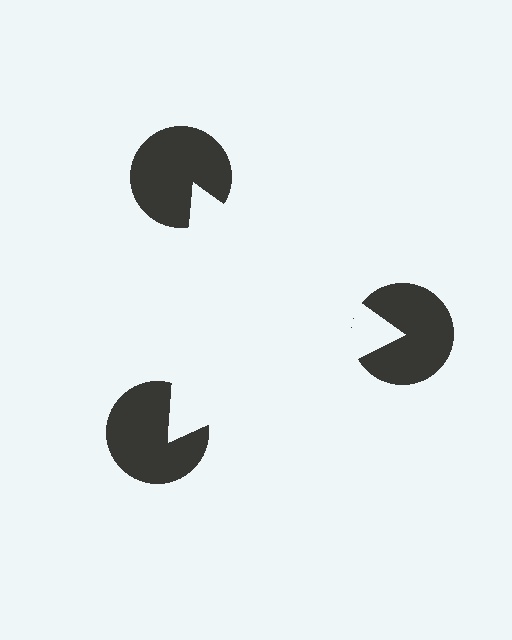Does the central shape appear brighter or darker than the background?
It typically appears slightly brighter than the background, even though no actual brightness change is drawn.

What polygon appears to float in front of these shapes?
An illusory triangle — its edges are inferred from the aligned wedge cuts in the pac-man discs, not physically drawn.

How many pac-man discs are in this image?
There are 3 — one at each vertex of the illusory triangle.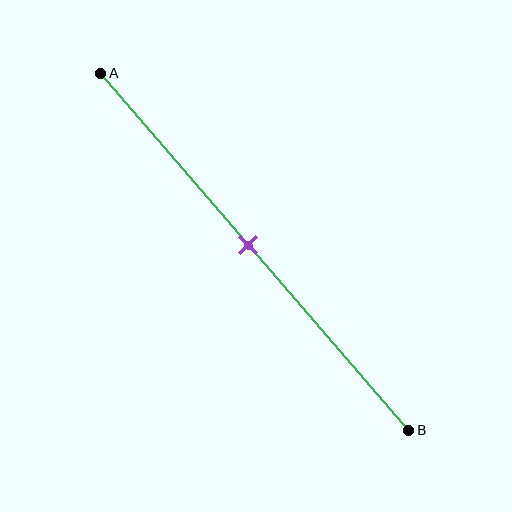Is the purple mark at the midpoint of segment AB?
Yes, the mark is approximately at the midpoint.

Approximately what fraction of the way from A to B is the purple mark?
The purple mark is approximately 50% of the way from A to B.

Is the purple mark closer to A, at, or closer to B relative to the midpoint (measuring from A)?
The purple mark is approximately at the midpoint of segment AB.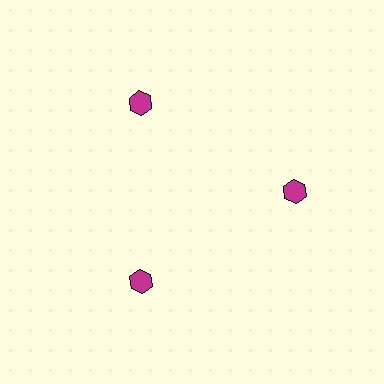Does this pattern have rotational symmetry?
Yes, this pattern has 3-fold rotational symmetry. It looks the same after rotating 120 degrees around the center.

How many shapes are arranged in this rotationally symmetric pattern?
There are 3 shapes, arranged in 3 groups of 1.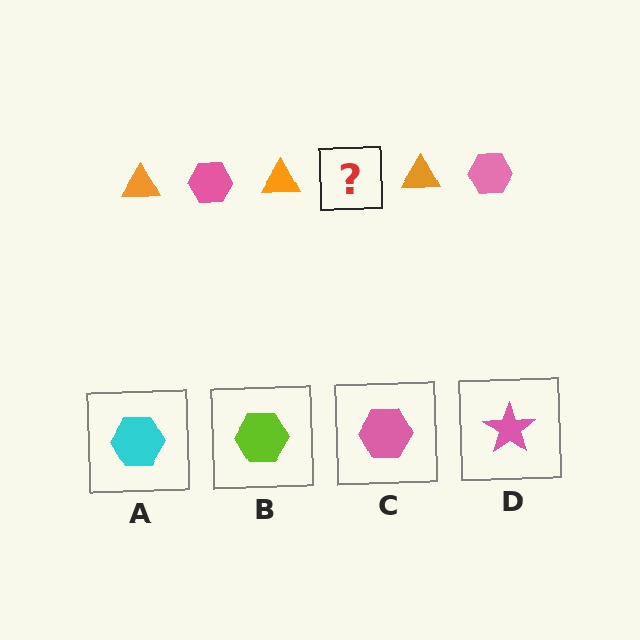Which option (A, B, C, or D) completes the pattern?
C.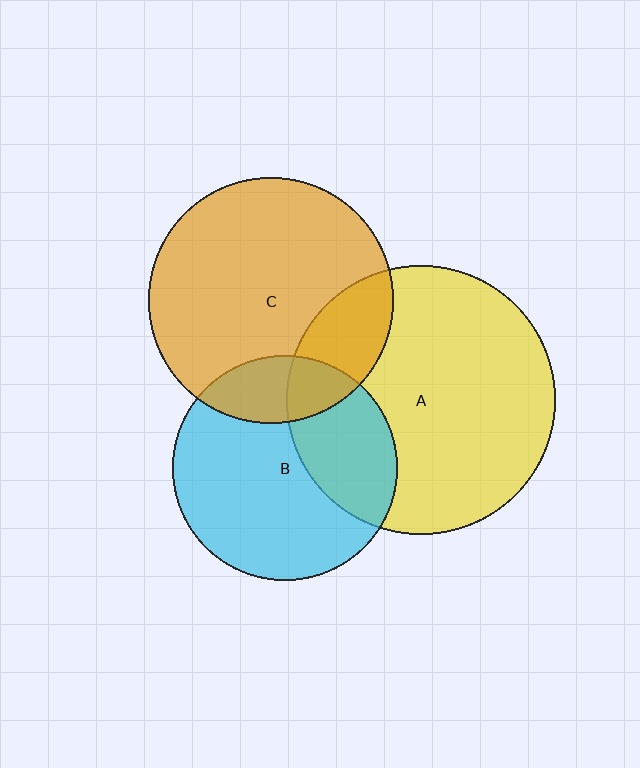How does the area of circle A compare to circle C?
Approximately 1.2 times.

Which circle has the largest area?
Circle A (yellow).